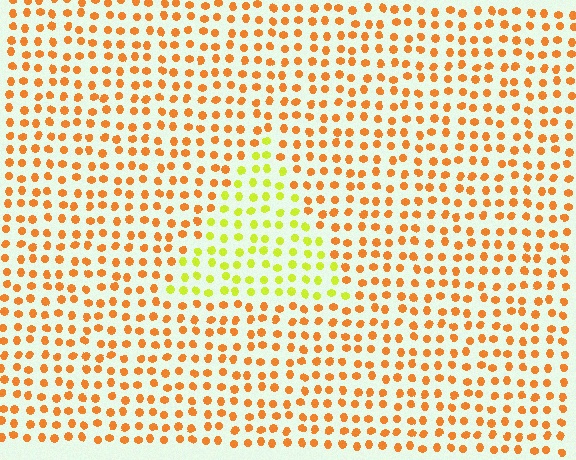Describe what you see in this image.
The image is filled with small orange elements in a uniform arrangement. A triangle-shaped region is visible where the elements are tinted to a slightly different hue, forming a subtle color boundary.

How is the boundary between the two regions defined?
The boundary is defined purely by a slight shift in hue (about 46 degrees). Spacing, size, and orientation are identical on both sides.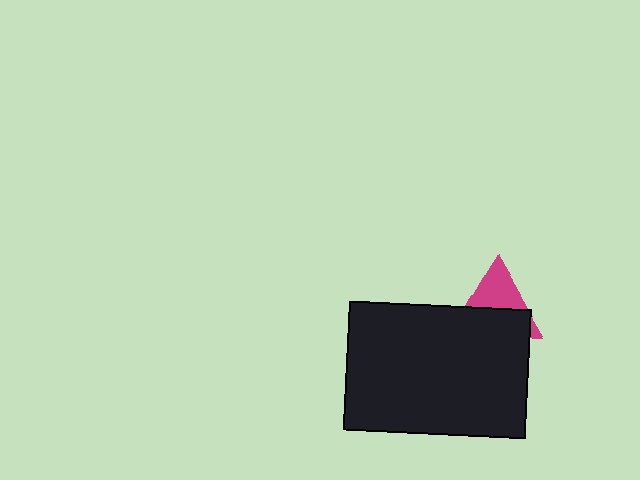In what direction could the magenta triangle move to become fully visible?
The magenta triangle could move up. That would shift it out from behind the black rectangle entirely.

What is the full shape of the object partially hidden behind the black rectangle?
The partially hidden object is a magenta triangle.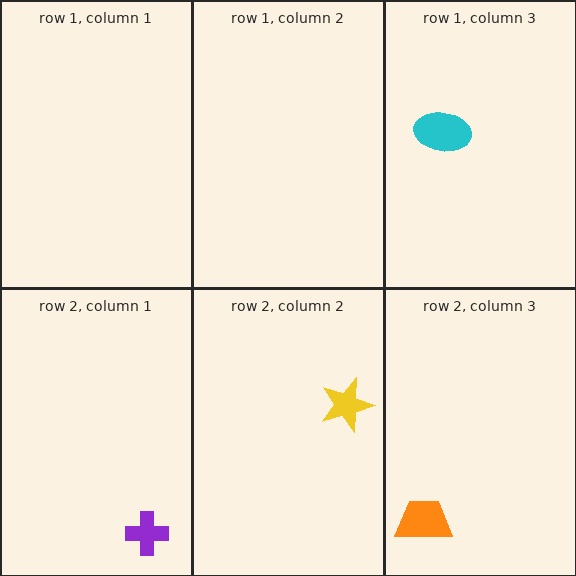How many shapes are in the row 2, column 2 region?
1.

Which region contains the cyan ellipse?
The row 1, column 3 region.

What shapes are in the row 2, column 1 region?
The purple cross.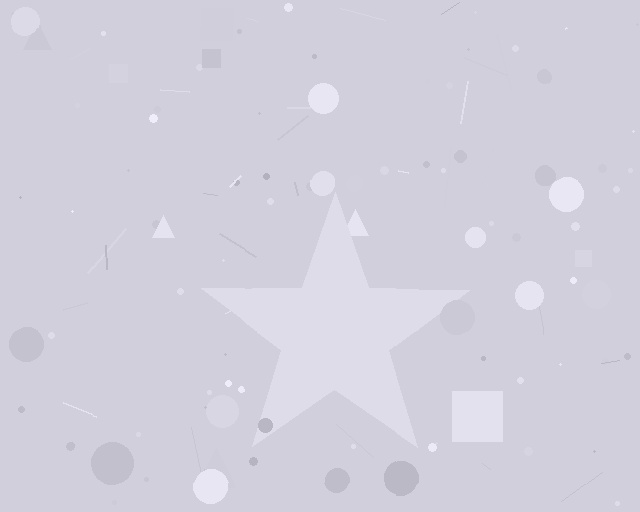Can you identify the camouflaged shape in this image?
The camouflaged shape is a star.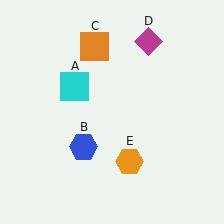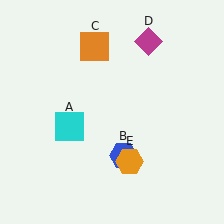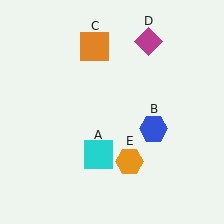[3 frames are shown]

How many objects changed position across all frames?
2 objects changed position: cyan square (object A), blue hexagon (object B).